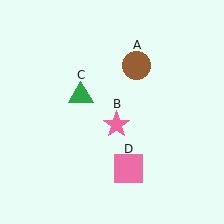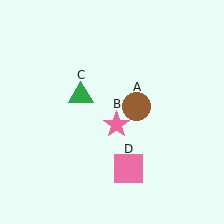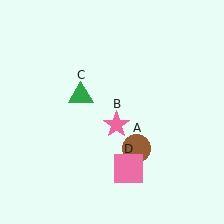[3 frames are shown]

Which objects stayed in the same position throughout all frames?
Pink star (object B) and green triangle (object C) and pink square (object D) remained stationary.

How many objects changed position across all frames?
1 object changed position: brown circle (object A).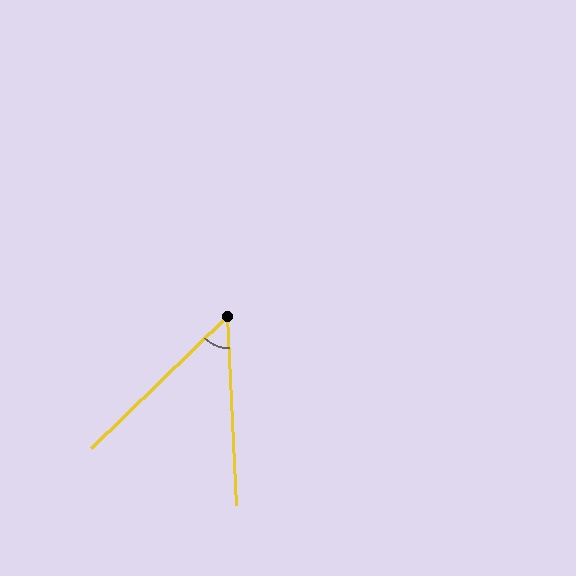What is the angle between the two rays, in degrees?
Approximately 48 degrees.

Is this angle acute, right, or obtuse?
It is acute.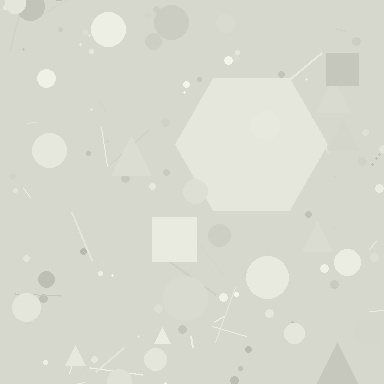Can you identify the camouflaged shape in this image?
The camouflaged shape is a hexagon.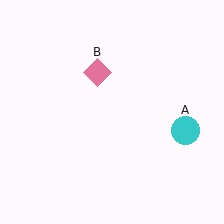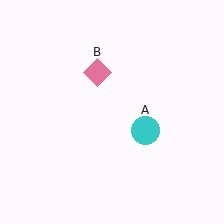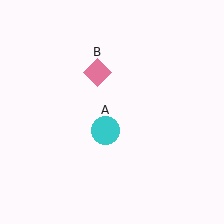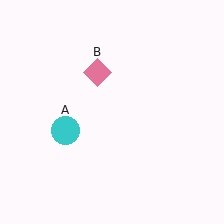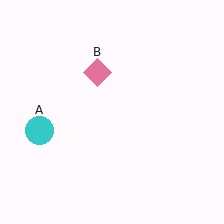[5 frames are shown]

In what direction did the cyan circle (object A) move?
The cyan circle (object A) moved left.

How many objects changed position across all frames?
1 object changed position: cyan circle (object A).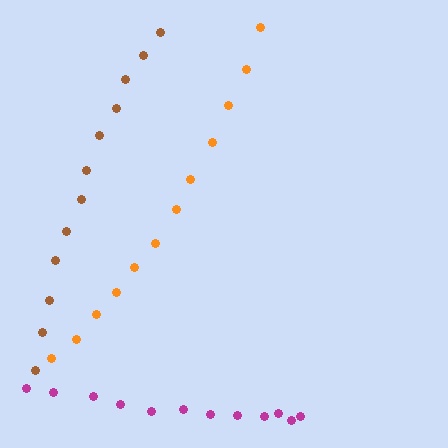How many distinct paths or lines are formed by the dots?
There are 3 distinct paths.